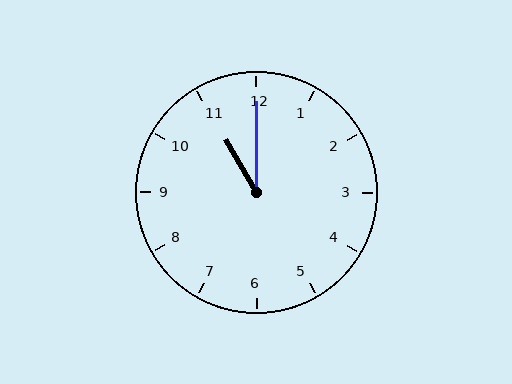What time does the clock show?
11:00.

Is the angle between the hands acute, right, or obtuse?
It is acute.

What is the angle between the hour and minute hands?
Approximately 30 degrees.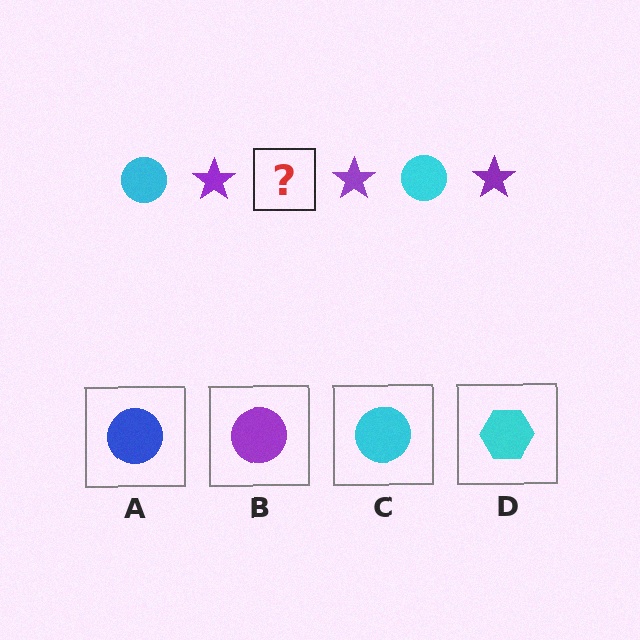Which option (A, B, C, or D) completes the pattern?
C.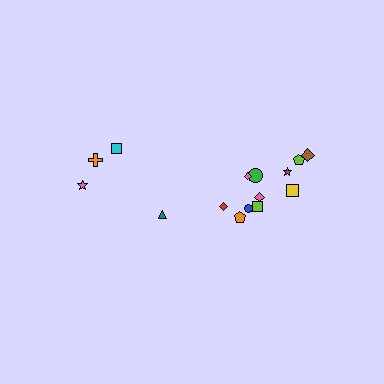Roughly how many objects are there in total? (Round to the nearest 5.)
Roughly 15 objects in total.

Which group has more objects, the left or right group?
The right group.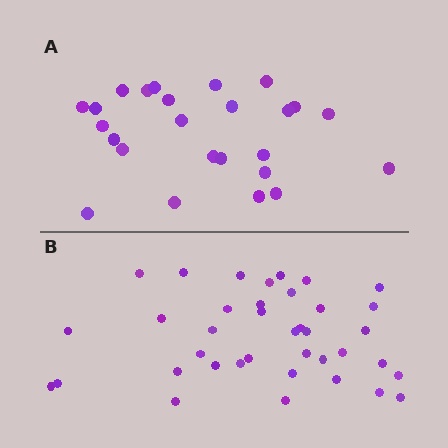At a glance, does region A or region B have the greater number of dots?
Region B (the bottom region) has more dots.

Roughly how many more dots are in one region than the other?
Region B has approximately 15 more dots than region A.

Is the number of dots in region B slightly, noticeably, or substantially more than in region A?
Region B has substantially more. The ratio is roughly 1.5 to 1.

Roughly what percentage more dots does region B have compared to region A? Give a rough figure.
About 50% more.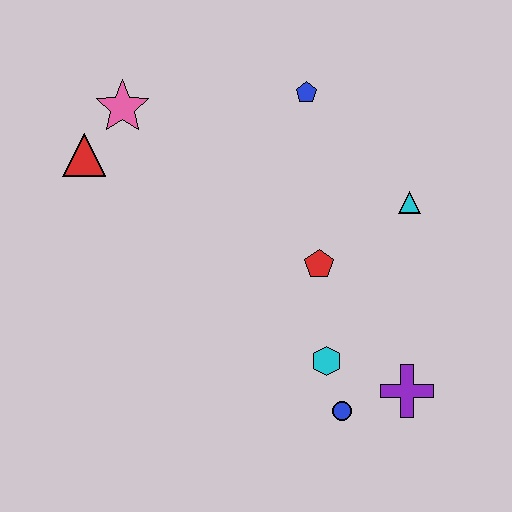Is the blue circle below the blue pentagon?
Yes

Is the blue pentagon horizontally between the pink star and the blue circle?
Yes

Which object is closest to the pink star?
The red triangle is closest to the pink star.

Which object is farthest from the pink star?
The purple cross is farthest from the pink star.